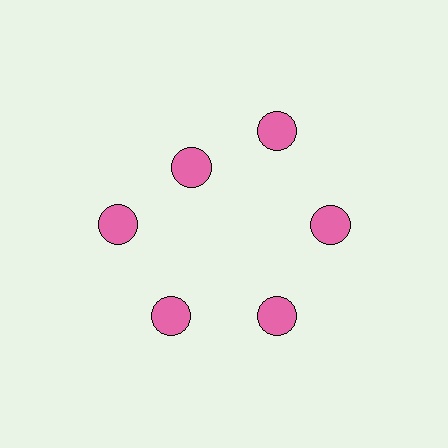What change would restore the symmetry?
The symmetry would be restored by moving it outward, back onto the ring so that all 6 circles sit at equal angles and equal distance from the center.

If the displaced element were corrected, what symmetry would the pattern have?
It would have 6-fold rotational symmetry — the pattern would map onto itself every 60 degrees.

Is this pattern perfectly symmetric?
No. The 6 pink circles are arranged in a ring, but one element near the 11 o'clock position is pulled inward toward the center, breaking the 6-fold rotational symmetry.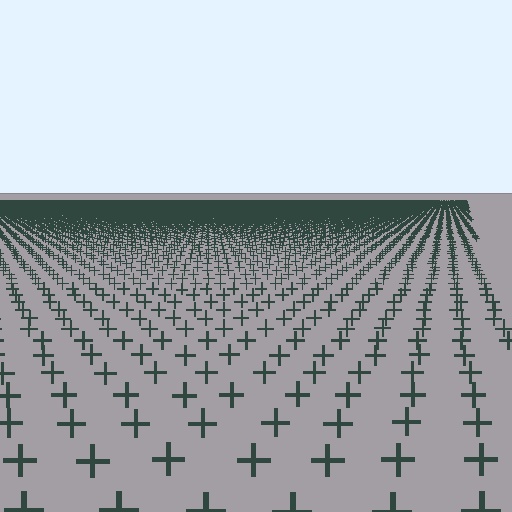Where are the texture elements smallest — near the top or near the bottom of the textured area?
Near the top.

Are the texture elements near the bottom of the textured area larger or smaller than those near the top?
Larger. Near the bottom, elements are closer to the viewer and appear at a bigger on-screen size.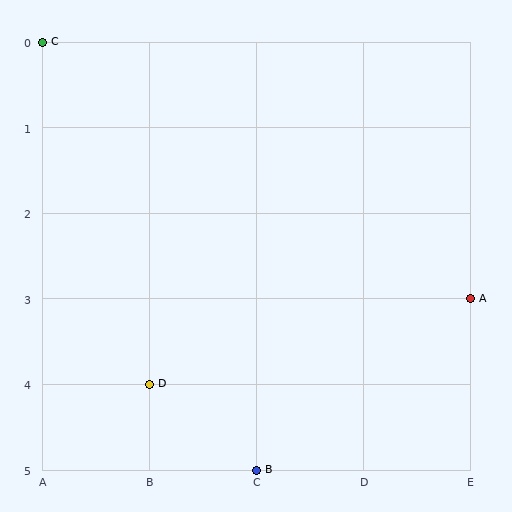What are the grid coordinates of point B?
Point B is at grid coordinates (C, 5).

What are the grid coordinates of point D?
Point D is at grid coordinates (B, 4).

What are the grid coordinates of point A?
Point A is at grid coordinates (E, 3).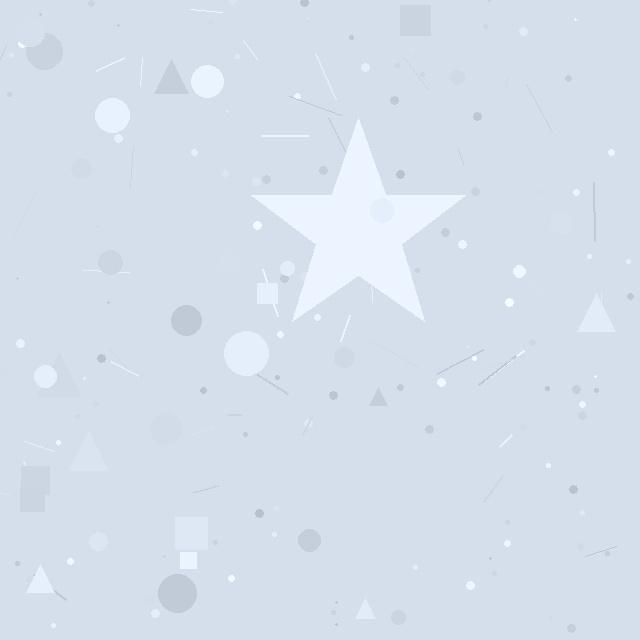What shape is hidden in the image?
A star is hidden in the image.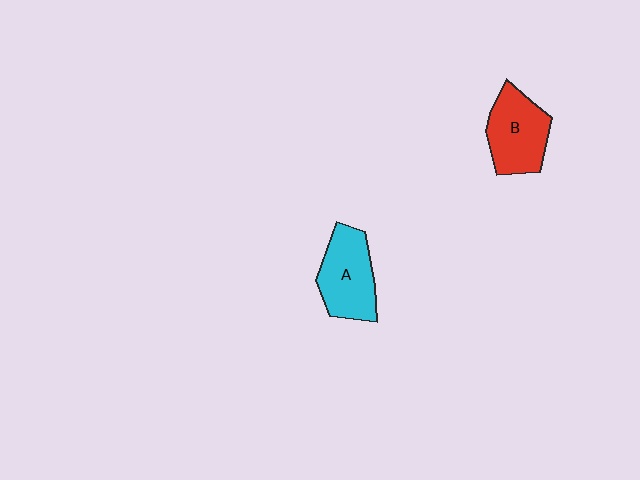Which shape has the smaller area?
Shape B (red).